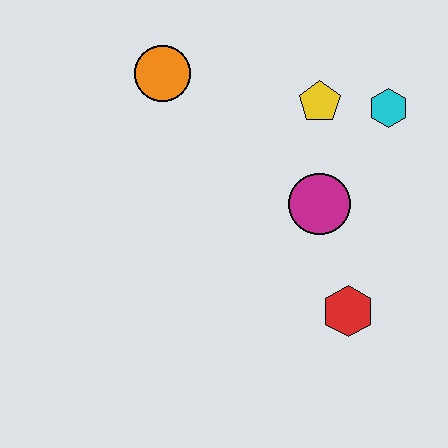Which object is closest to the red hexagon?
The magenta circle is closest to the red hexagon.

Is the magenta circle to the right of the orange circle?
Yes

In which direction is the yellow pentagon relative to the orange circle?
The yellow pentagon is to the right of the orange circle.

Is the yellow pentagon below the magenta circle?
No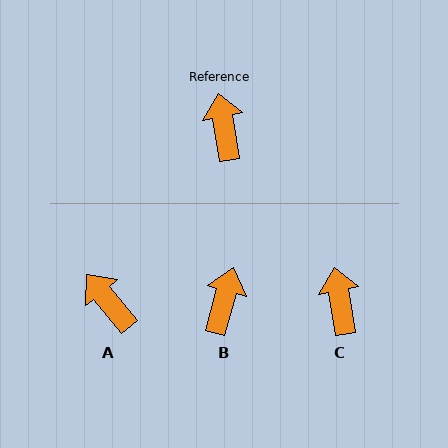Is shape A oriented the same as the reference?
No, it is off by about 29 degrees.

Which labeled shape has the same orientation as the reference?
C.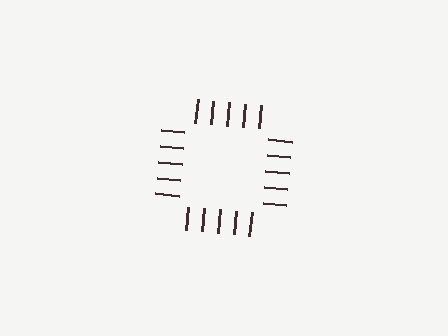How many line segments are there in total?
20 — 5 along each of the 4 edges.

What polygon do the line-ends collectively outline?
An illusory square — the line segments terminate on its edges but no continuous stroke is drawn.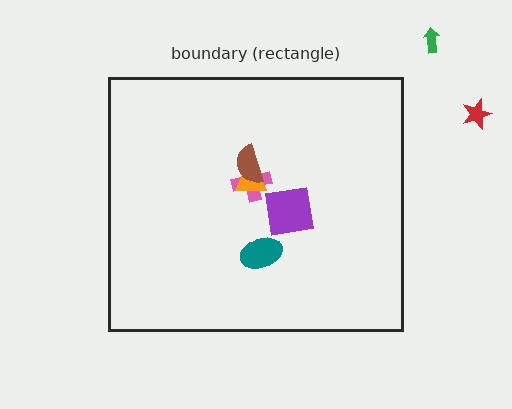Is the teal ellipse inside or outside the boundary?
Inside.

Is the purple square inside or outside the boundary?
Inside.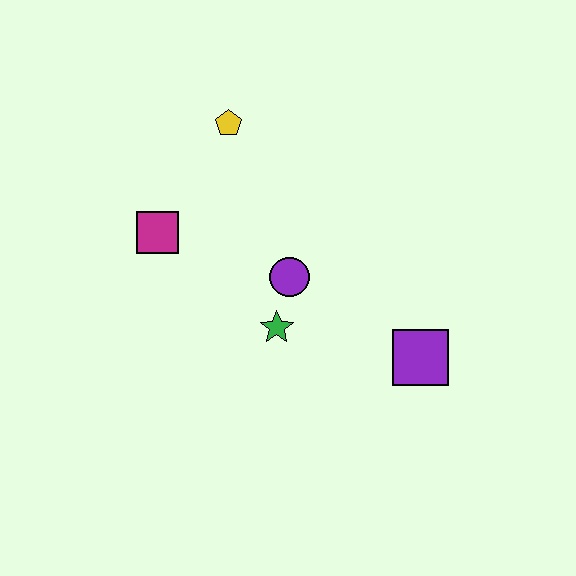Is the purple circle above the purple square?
Yes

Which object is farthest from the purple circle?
The yellow pentagon is farthest from the purple circle.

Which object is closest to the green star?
The purple circle is closest to the green star.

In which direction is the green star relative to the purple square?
The green star is to the left of the purple square.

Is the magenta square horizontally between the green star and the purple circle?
No